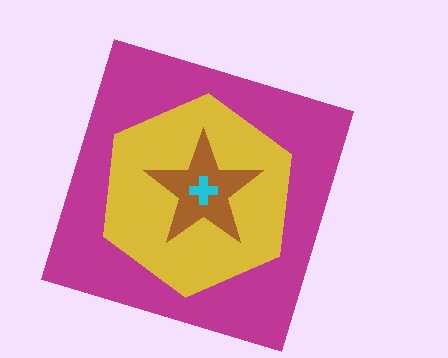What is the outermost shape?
The magenta square.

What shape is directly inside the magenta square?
The yellow hexagon.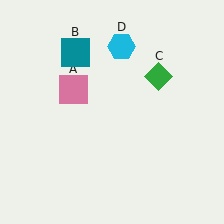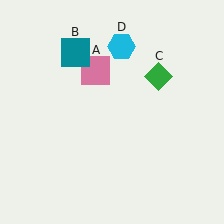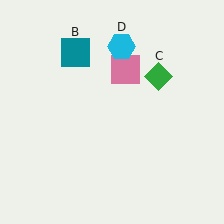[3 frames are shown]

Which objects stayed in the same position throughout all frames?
Teal square (object B) and green diamond (object C) and cyan hexagon (object D) remained stationary.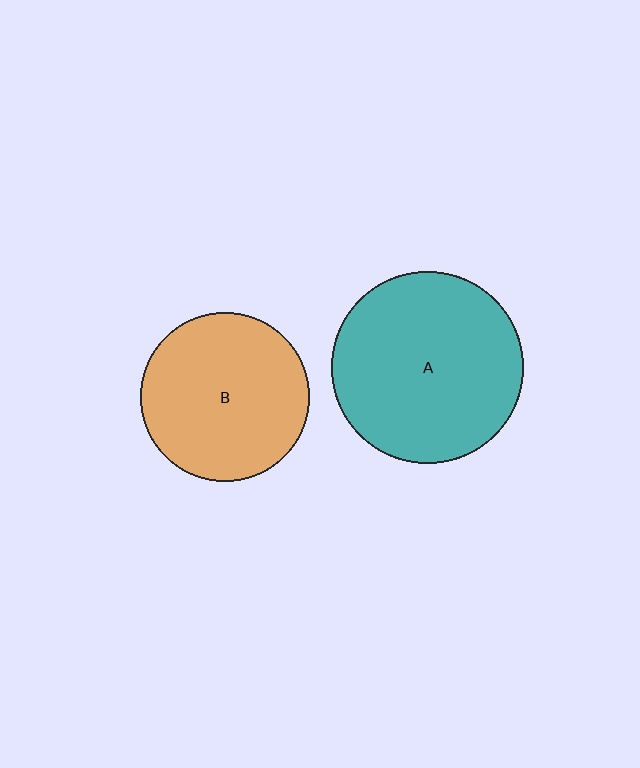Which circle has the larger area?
Circle A (teal).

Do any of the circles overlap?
No, none of the circles overlap.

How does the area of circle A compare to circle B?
Approximately 1.3 times.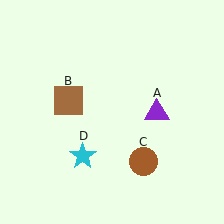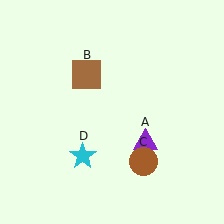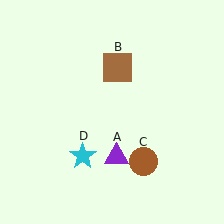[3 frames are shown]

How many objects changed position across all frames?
2 objects changed position: purple triangle (object A), brown square (object B).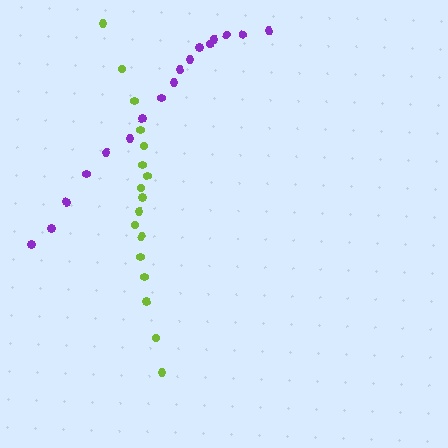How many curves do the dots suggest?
There are 2 distinct paths.